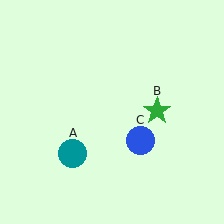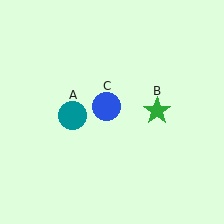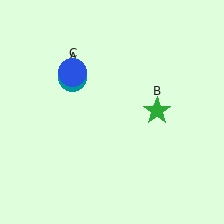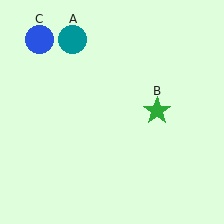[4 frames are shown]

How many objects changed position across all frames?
2 objects changed position: teal circle (object A), blue circle (object C).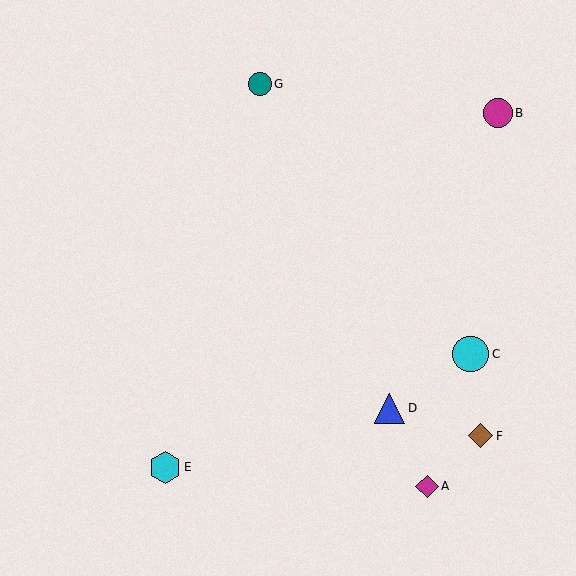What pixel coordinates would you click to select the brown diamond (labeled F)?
Click at (481, 436) to select the brown diamond F.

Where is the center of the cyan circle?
The center of the cyan circle is at (471, 354).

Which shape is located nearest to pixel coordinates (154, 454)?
The cyan hexagon (labeled E) at (165, 468) is nearest to that location.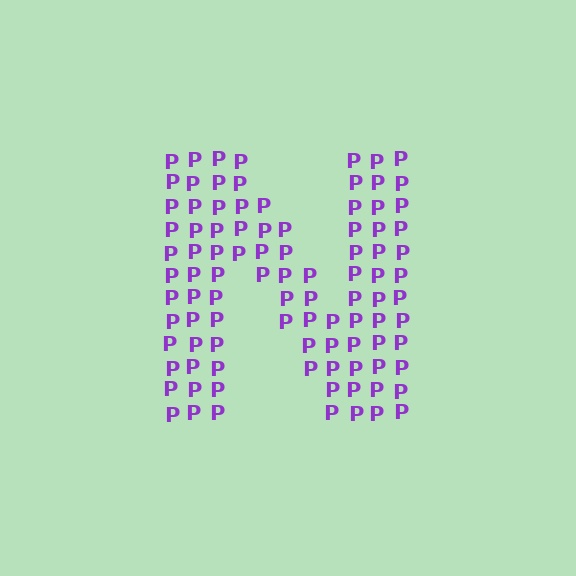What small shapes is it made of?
It is made of small letter P's.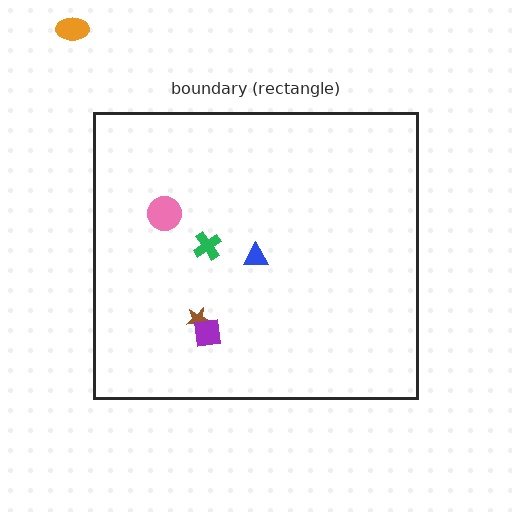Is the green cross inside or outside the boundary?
Inside.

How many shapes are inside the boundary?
5 inside, 1 outside.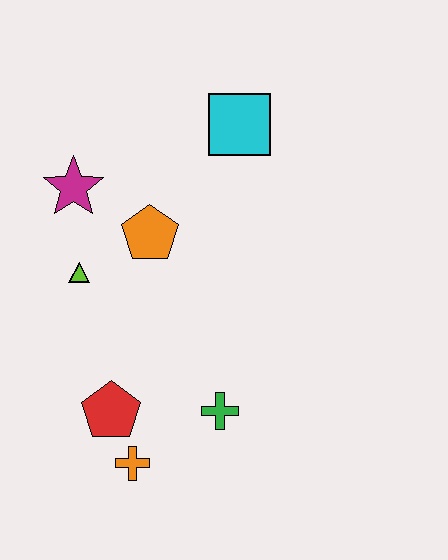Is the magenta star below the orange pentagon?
No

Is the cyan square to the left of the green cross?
No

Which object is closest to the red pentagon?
The orange cross is closest to the red pentagon.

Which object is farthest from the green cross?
The cyan square is farthest from the green cross.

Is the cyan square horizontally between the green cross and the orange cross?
No